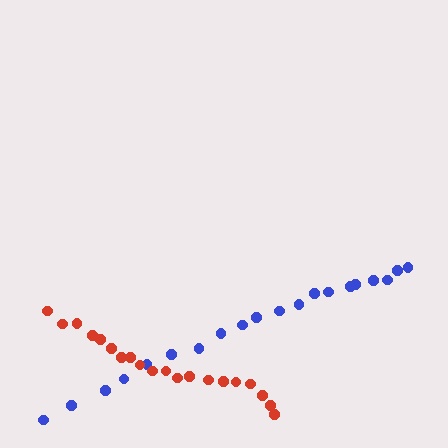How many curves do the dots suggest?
There are 2 distinct paths.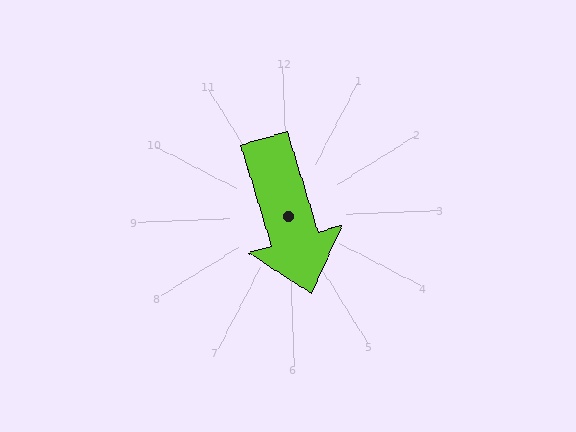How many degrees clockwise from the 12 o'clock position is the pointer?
Approximately 165 degrees.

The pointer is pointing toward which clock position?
Roughly 6 o'clock.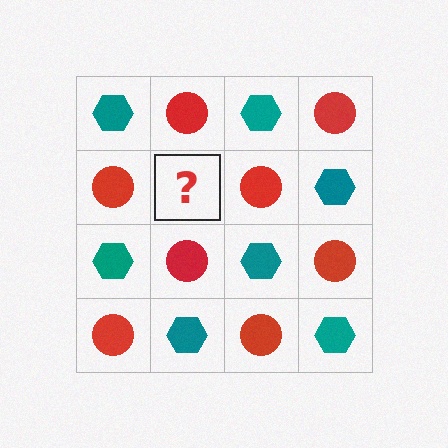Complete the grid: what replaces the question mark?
The question mark should be replaced with a teal hexagon.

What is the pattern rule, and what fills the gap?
The rule is that it alternates teal hexagon and red circle in a checkerboard pattern. The gap should be filled with a teal hexagon.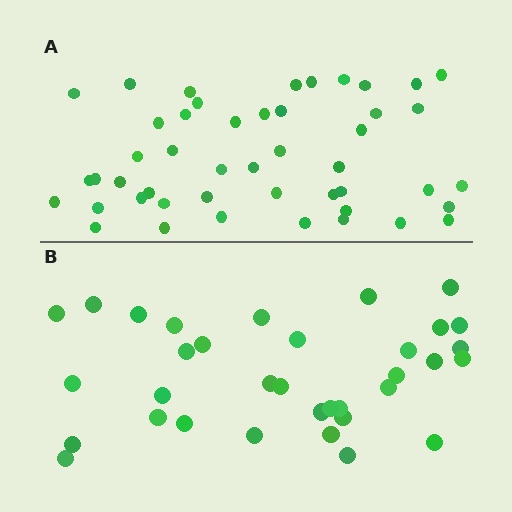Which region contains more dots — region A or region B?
Region A (the top region) has more dots.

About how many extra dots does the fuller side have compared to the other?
Region A has approximately 15 more dots than region B.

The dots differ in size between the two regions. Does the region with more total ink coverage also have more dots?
No. Region B has more total ink coverage because its dots are larger, but region A actually contains more individual dots. Total area can be misleading — the number of items is what matters here.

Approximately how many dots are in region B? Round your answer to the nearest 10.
About 30 dots. (The exact count is 34, which rounds to 30.)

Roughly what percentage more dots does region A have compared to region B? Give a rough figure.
About 40% more.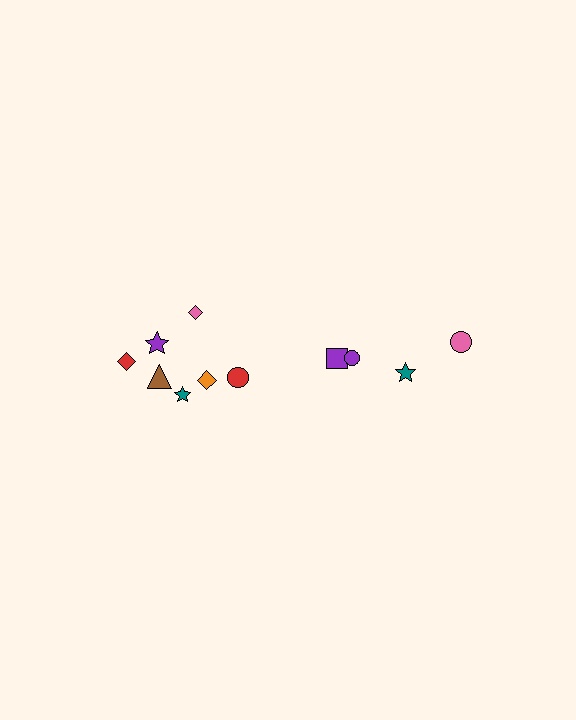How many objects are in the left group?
There are 7 objects.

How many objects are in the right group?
There are 4 objects.